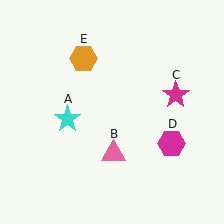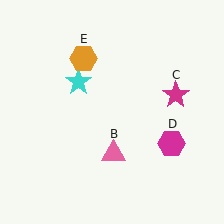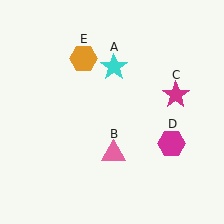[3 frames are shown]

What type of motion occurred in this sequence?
The cyan star (object A) rotated clockwise around the center of the scene.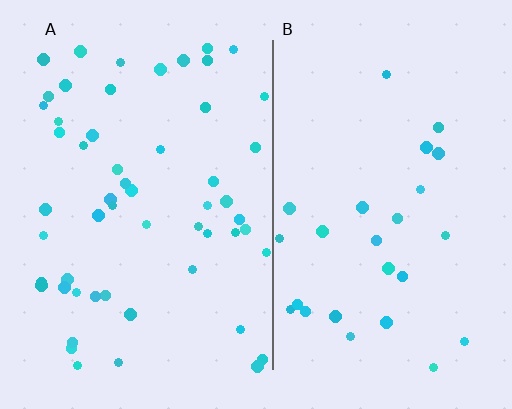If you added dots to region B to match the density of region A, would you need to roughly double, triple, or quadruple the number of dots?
Approximately double.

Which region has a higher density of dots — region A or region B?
A (the left).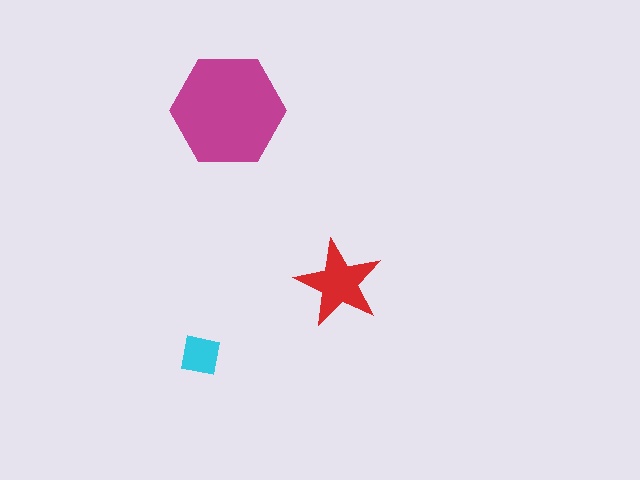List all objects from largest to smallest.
The magenta hexagon, the red star, the cyan square.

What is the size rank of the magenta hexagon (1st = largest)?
1st.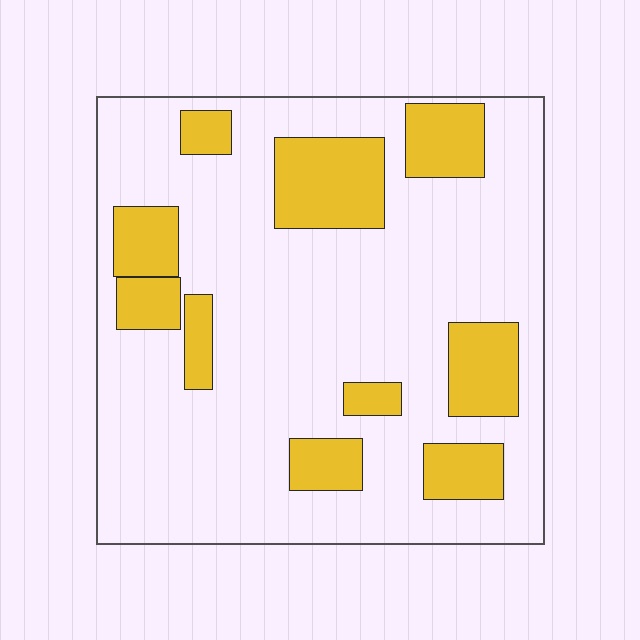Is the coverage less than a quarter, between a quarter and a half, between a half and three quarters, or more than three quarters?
Less than a quarter.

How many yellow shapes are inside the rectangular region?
10.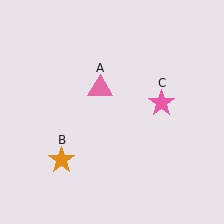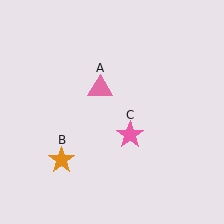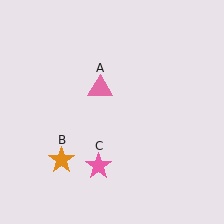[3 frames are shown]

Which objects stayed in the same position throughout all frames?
Pink triangle (object A) and orange star (object B) remained stationary.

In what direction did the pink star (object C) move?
The pink star (object C) moved down and to the left.